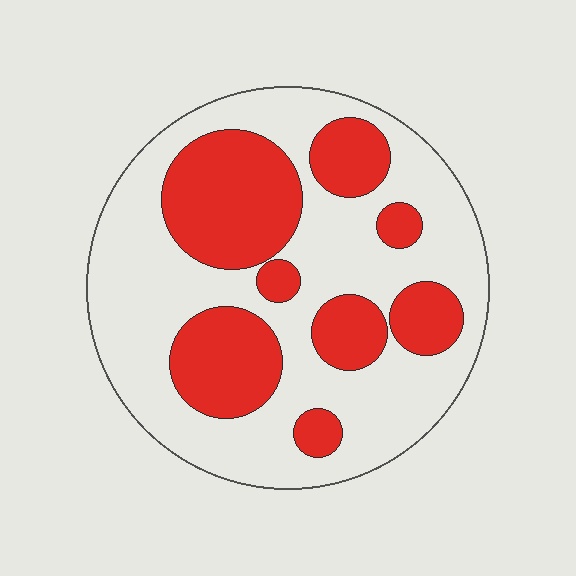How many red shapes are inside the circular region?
8.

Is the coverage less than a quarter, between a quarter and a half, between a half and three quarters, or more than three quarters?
Between a quarter and a half.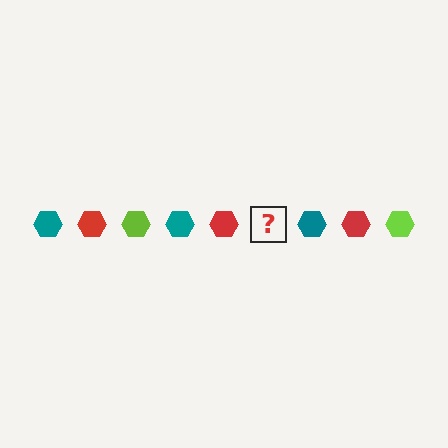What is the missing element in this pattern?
The missing element is a lime hexagon.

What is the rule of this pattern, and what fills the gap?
The rule is that the pattern cycles through teal, red, lime hexagons. The gap should be filled with a lime hexagon.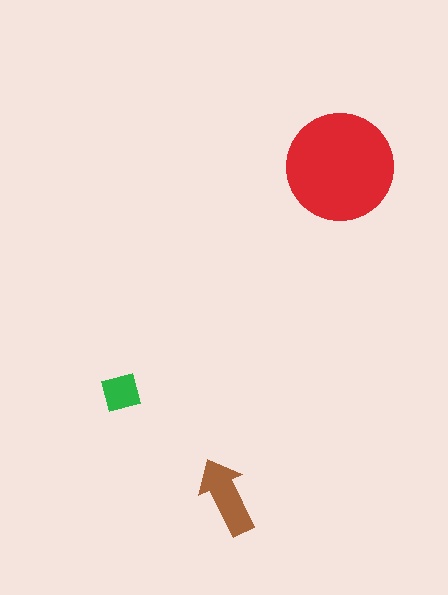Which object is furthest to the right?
The red circle is rightmost.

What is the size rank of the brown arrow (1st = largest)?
2nd.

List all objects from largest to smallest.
The red circle, the brown arrow, the green square.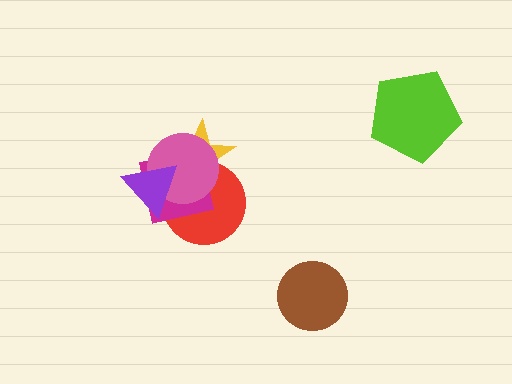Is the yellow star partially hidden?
Yes, it is partially covered by another shape.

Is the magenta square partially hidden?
Yes, it is partially covered by another shape.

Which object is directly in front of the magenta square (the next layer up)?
The pink circle is directly in front of the magenta square.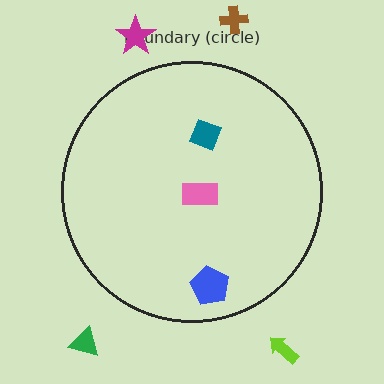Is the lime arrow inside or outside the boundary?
Outside.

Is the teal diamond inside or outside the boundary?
Inside.